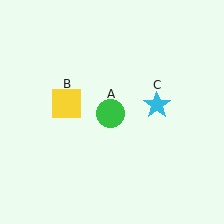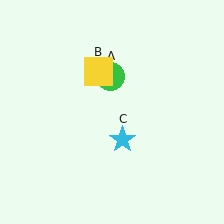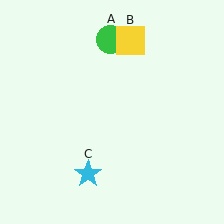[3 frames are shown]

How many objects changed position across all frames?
3 objects changed position: green circle (object A), yellow square (object B), cyan star (object C).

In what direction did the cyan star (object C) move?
The cyan star (object C) moved down and to the left.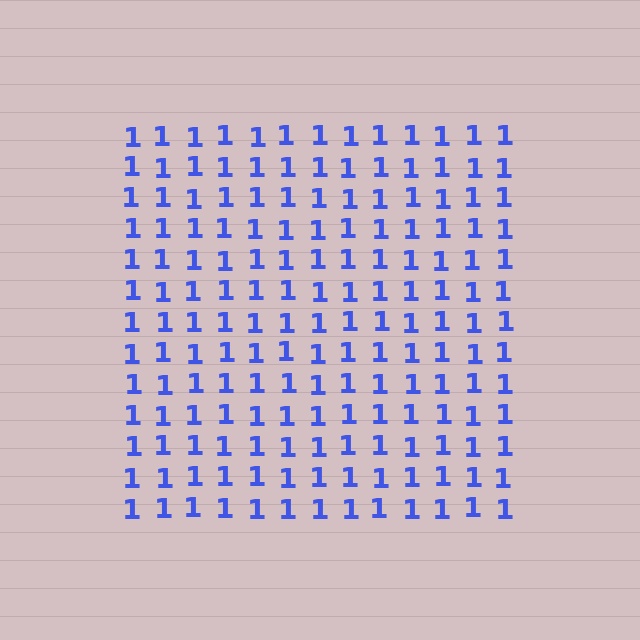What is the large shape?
The large shape is a square.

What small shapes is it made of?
It is made of small digit 1's.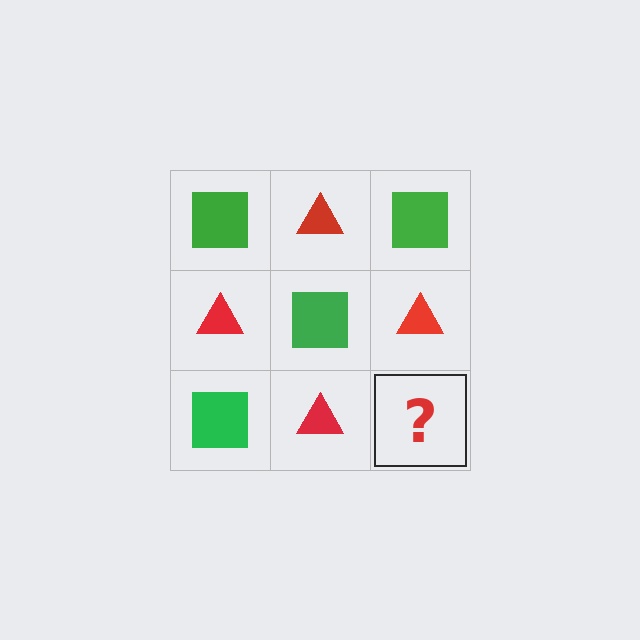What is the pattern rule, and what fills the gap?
The rule is that it alternates green square and red triangle in a checkerboard pattern. The gap should be filled with a green square.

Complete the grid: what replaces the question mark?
The question mark should be replaced with a green square.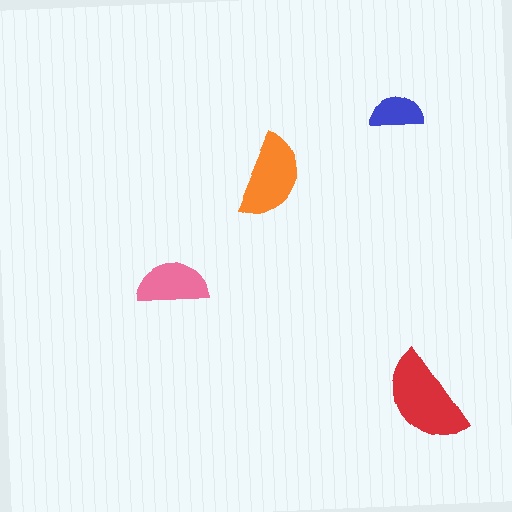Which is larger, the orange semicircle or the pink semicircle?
The orange one.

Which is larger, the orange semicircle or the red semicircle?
The red one.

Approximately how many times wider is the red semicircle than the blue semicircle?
About 2 times wider.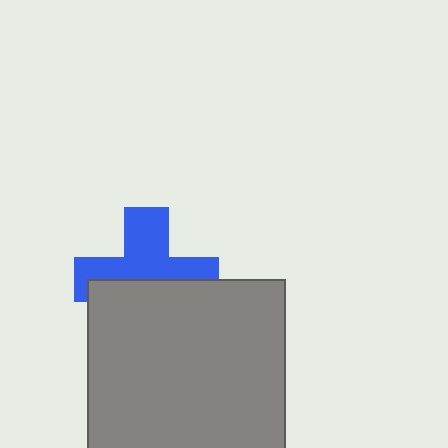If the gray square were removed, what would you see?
You would see the complete blue cross.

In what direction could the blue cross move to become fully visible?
The blue cross could move up. That would shift it out from behind the gray square entirely.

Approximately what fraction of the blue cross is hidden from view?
Roughly 47% of the blue cross is hidden behind the gray square.